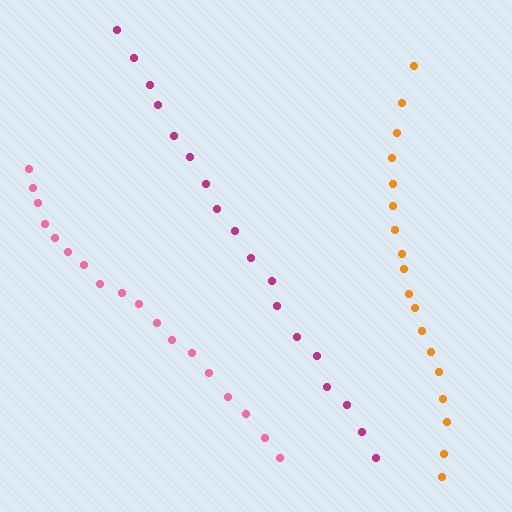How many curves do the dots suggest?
There are 3 distinct paths.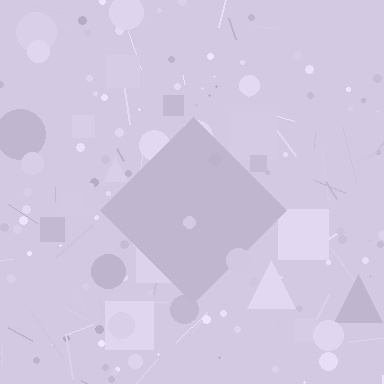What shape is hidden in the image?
A diamond is hidden in the image.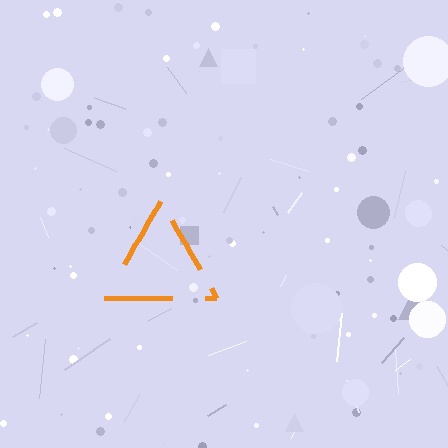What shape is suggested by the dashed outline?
The dashed outline suggests a triangle.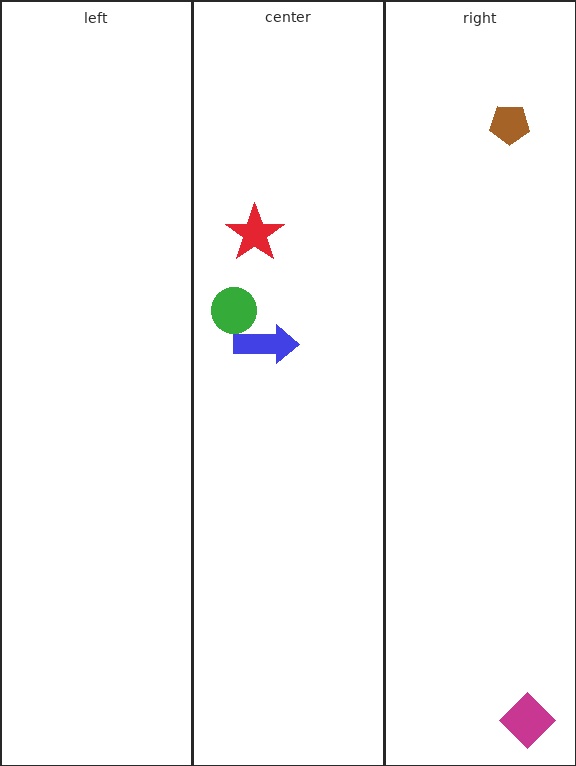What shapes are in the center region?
The green circle, the red star, the blue arrow.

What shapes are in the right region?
The brown pentagon, the magenta diamond.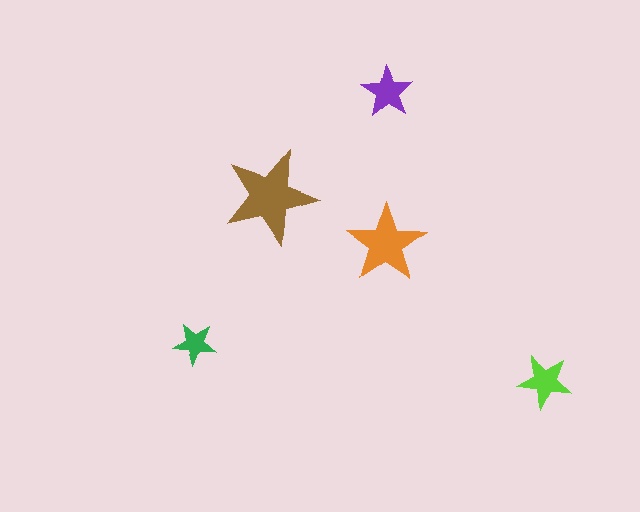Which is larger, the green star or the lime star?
The lime one.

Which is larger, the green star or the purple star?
The purple one.